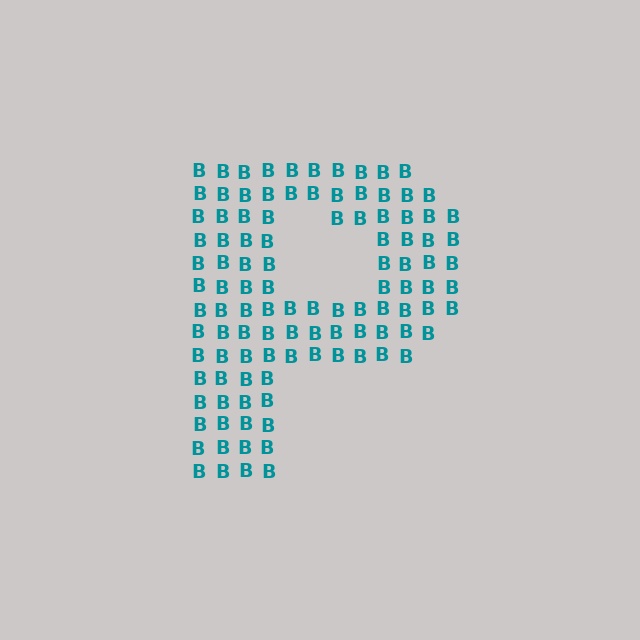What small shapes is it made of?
It is made of small letter B's.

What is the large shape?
The large shape is the letter P.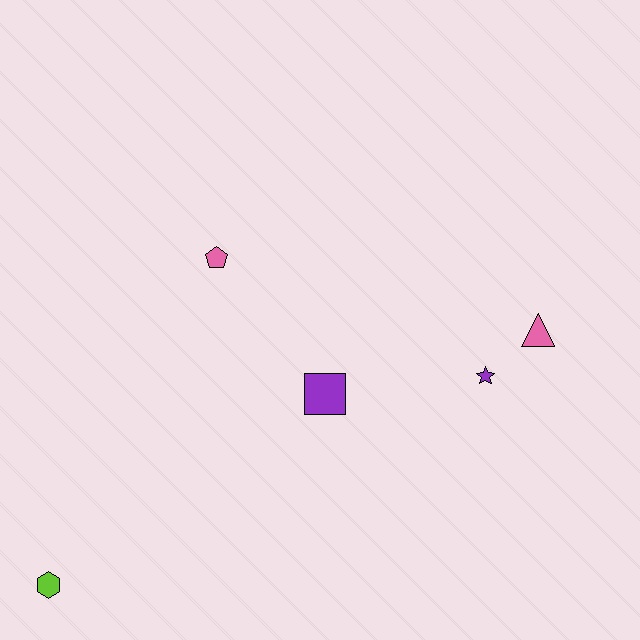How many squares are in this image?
There is 1 square.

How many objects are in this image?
There are 5 objects.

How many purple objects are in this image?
There are 2 purple objects.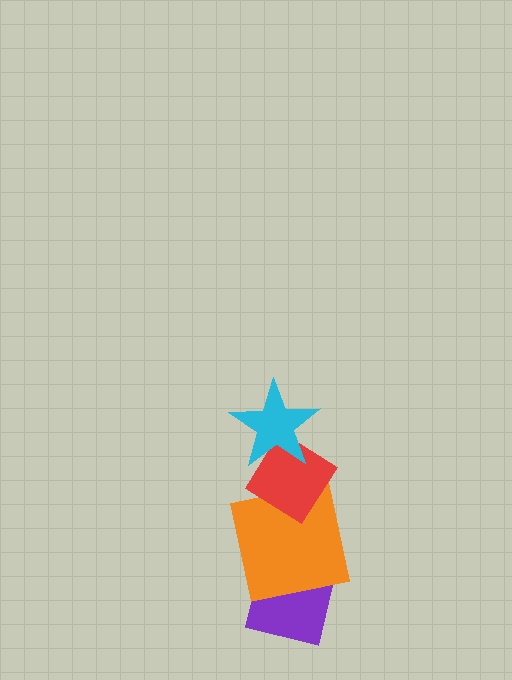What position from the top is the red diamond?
The red diamond is 2nd from the top.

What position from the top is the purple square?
The purple square is 4th from the top.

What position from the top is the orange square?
The orange square is 3rd from the top.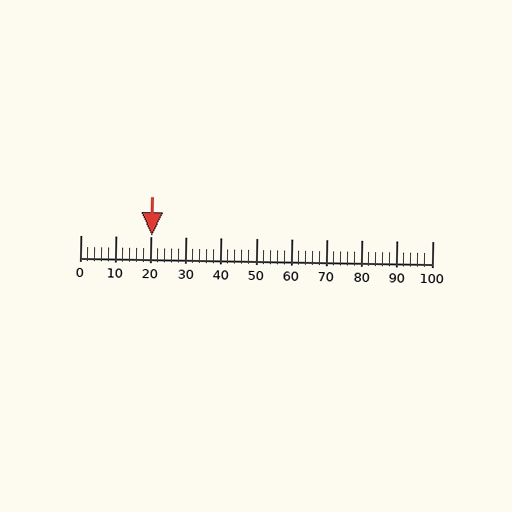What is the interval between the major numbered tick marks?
The major tick marks are spaced 10 units apart.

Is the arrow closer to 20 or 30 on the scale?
The arrow is closer to 20.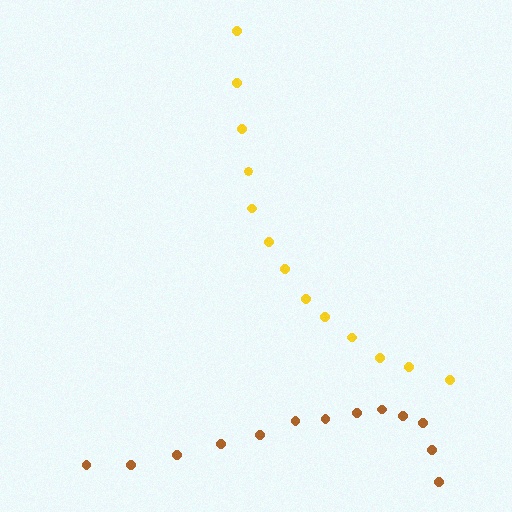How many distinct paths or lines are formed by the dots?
There are 2 distinct paths.